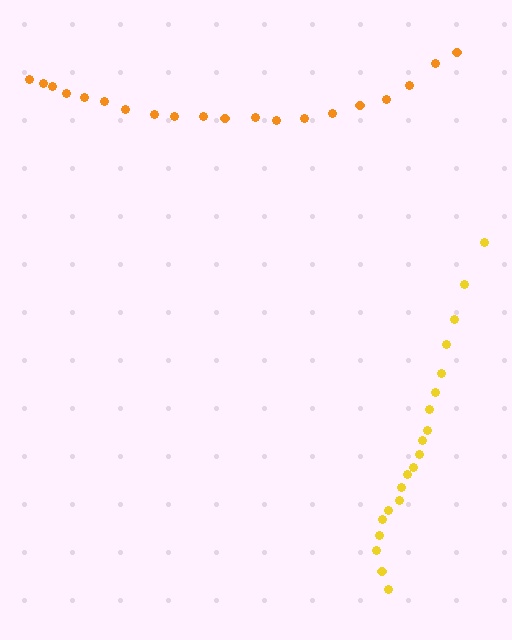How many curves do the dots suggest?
There are 2 distinct paths.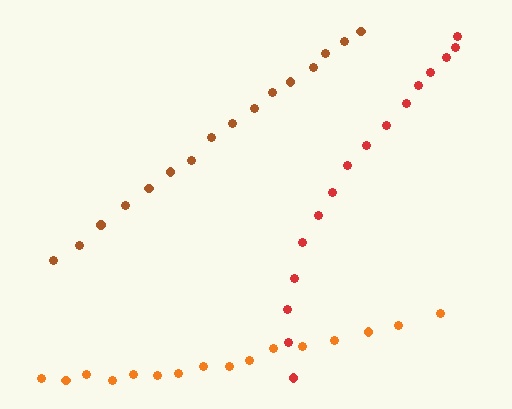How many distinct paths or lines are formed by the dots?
There are 3 distinct paths.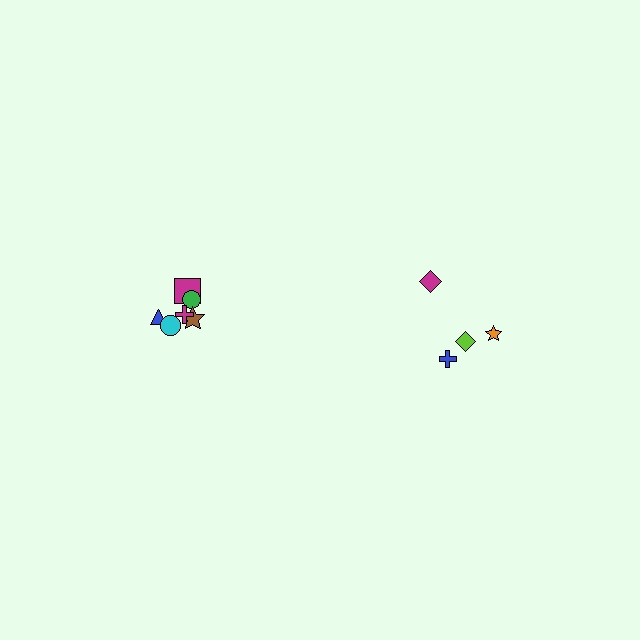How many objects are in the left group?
There are 6 objects.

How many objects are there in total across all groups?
There are 10 objects.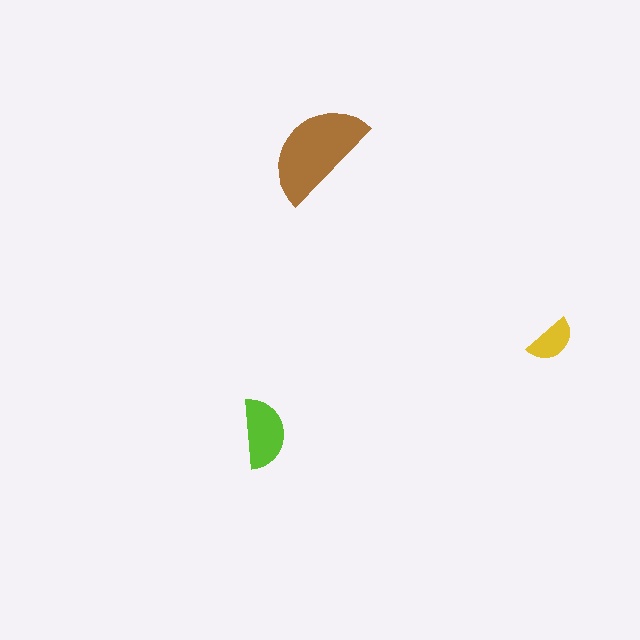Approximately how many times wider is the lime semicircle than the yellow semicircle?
About 1.5 times wider.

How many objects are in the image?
There are 3 objects in the image.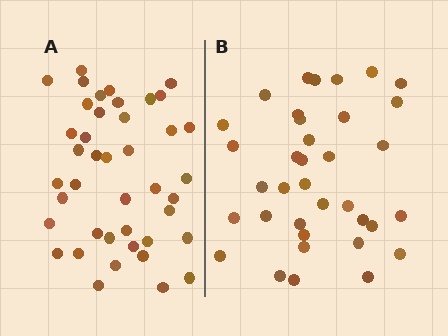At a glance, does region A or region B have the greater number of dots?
Region A (the left region) has more dots.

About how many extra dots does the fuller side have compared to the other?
Region A has about 6 more dots than region B.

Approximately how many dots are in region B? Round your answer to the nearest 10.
About 40 dots. (The exact count is 36, which rounds to 40.)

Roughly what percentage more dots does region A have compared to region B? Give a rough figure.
About 15% more.